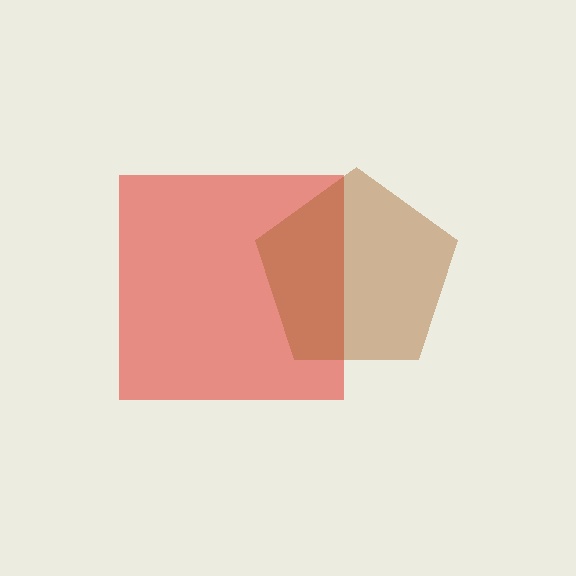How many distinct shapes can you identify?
There are 2 distinct shapes: a red square, a brown pentagon.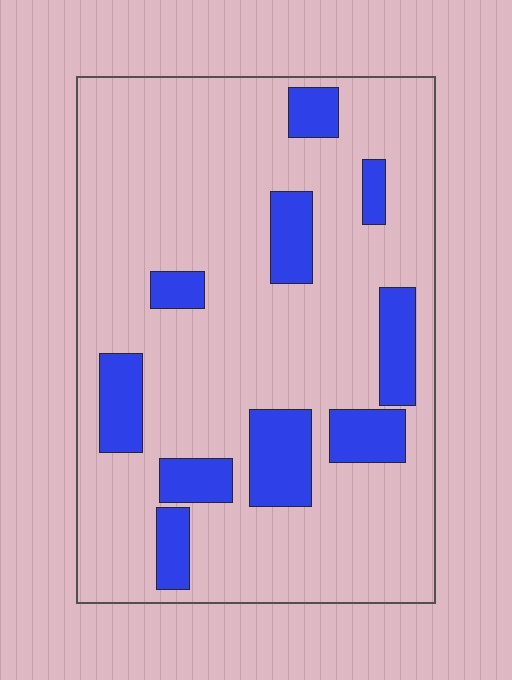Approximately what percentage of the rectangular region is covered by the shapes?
Approximately 20%.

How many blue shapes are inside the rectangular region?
10.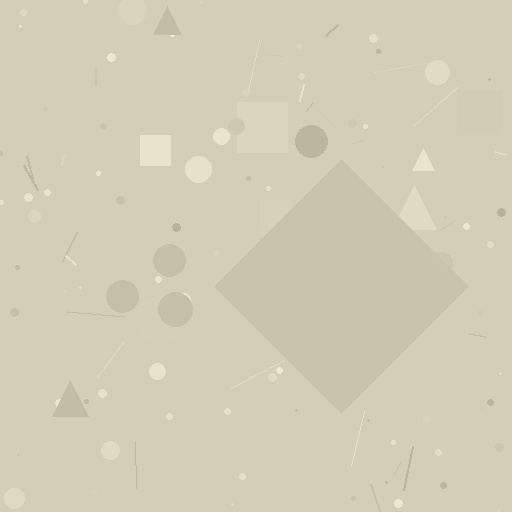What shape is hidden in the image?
A diamond is hidden in the image.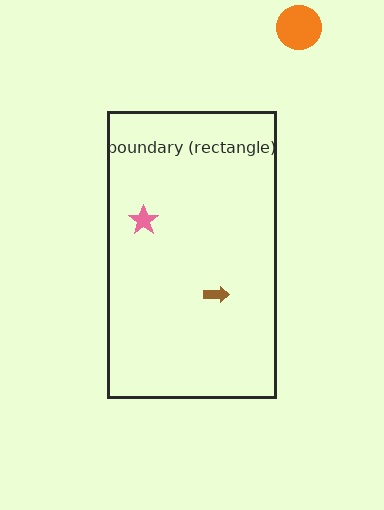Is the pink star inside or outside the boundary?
Inside.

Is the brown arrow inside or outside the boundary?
Inside.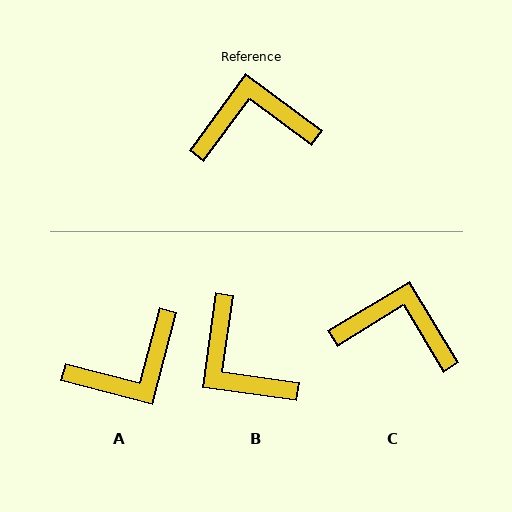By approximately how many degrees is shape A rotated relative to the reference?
Approximately 158 degrees clockwise.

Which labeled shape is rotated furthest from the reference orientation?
A, about 158 degrees away.